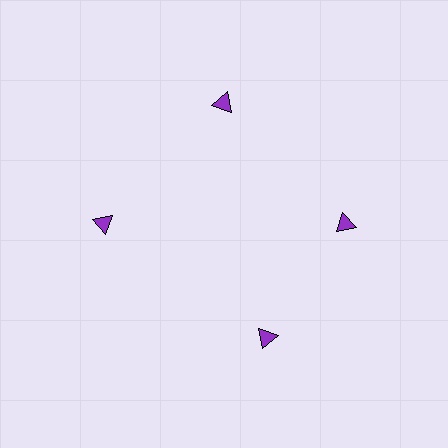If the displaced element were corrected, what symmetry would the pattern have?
It would have 4-fold rotational symmetry — the pattern would map onto itself every 90 degrees.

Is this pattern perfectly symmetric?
No. The 4 purple triangles are arranged in a ring, but one element near the 6 o'clock position is rotated out of alignment along the ring, breaking the 4-fold rotational symmetry.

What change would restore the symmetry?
The symmetry would be restored by rotating it back into even spacing with its neighbors so that all 4 triangles sit at equal angles and equal distance from the center.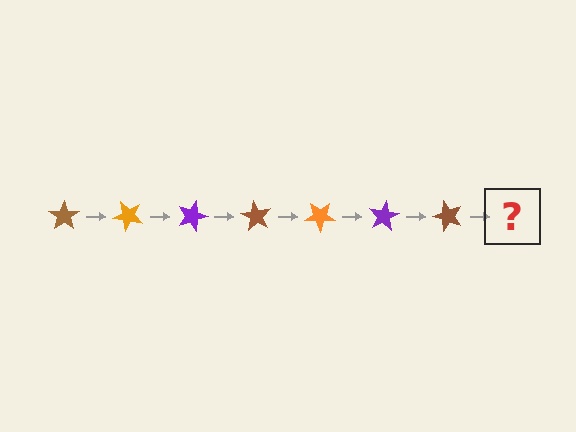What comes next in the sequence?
The next element should be an orange star, rotated 315 degrees from the start.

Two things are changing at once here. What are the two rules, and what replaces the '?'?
The two rules are that it rotates 45 degrees each step and the color cycles through brown, orange, and purple. The '?' should be an orange star, rotated 315 degrees from the start.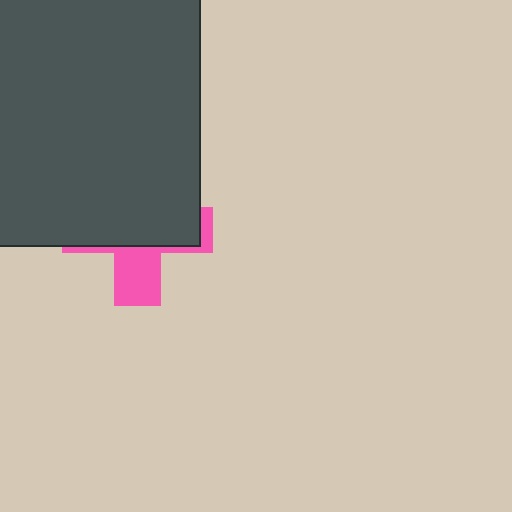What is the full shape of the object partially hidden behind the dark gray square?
The partially hidden object is a pink cross.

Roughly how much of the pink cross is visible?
A small part of it is visible (roughly 32%).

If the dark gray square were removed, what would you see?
You would see the complete pink cross.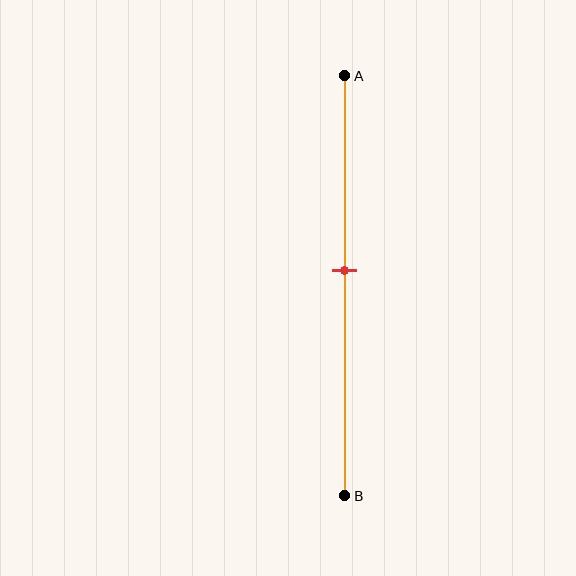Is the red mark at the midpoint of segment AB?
No, the mark is at about 45% from A, not at the 50% midpoint.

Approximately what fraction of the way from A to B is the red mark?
The red mark is approximately 45% of the way from A to B.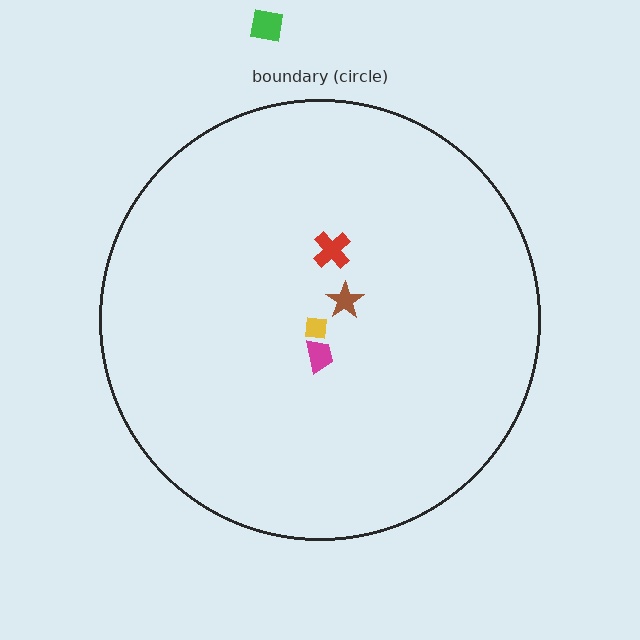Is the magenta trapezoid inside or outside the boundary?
Inside.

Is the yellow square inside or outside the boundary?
Inside.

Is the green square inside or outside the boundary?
Outside.